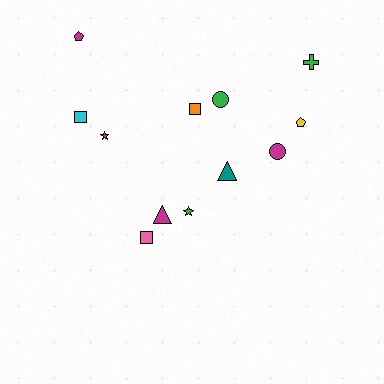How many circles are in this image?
There are 2 circles.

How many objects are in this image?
There are 12 objects.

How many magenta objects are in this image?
There are 4 magenta objects.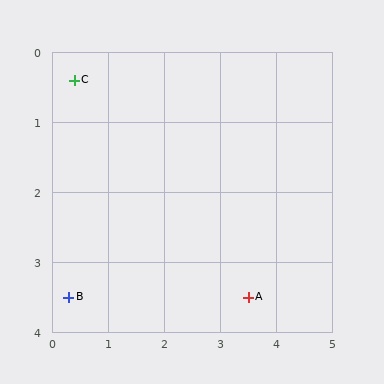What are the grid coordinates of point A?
Point A is at approximately (3.5, 3.5).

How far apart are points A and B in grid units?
Points A and B are about 3.2 grid units apart.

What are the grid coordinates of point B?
Point B is at approximately (0.3, 3.5).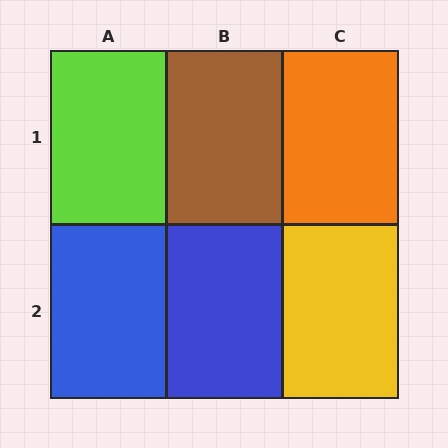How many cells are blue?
2 cells are blue.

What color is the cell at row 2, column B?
Blue.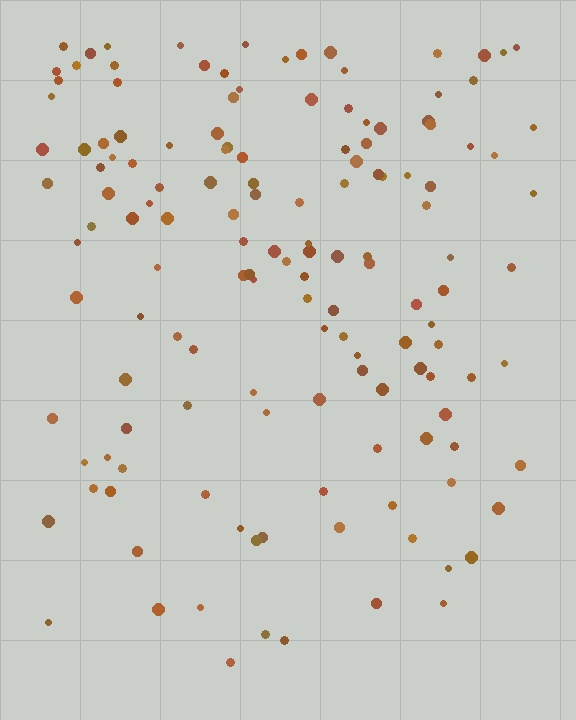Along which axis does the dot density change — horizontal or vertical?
Vertical.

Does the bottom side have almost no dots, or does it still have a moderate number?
Still a moderate number, just noticeably fewer than the top.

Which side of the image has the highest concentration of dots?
The top.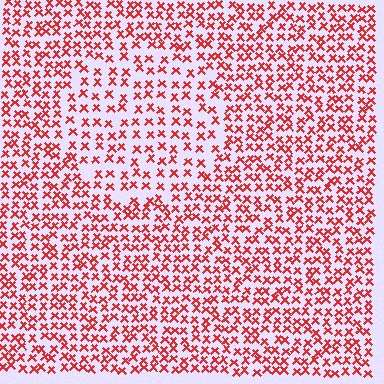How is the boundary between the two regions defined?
The boundary is defined by a change in element density (approximately 1.6x ratio). All elements are the same color, size, and shape.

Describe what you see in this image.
The image contains small red elements arranged at two different densities. A circle-shaped region is visible where the elements are less densely packed than the surrounding area.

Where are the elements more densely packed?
The elements are more densely packed outside the circle boundary.